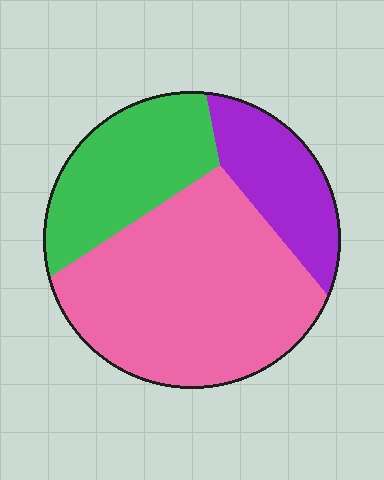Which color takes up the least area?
Purple, at roughly 20%.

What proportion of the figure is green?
Green takes up about one quarter (1/4) of the figure.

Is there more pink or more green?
Pink.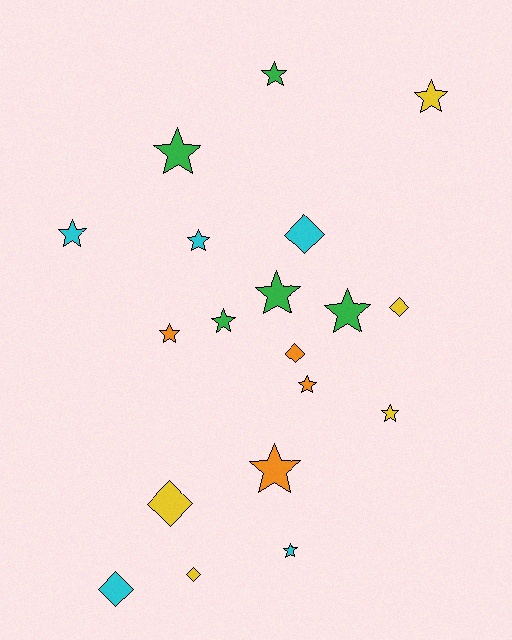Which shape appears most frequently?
Star, with 13 objects.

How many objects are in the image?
There are 19 objects.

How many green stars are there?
There are 5 green stars.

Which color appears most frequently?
Green, with 5 objects.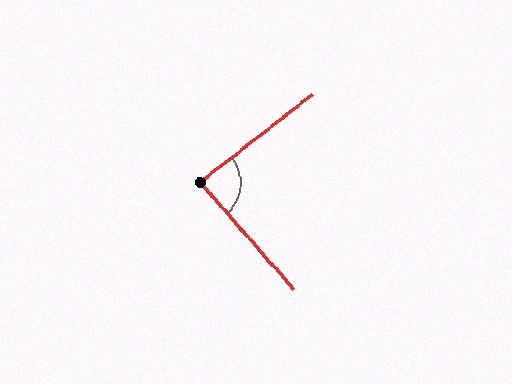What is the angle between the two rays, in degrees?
Approximately 87 degrees.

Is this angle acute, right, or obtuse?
It is approximately a right angle.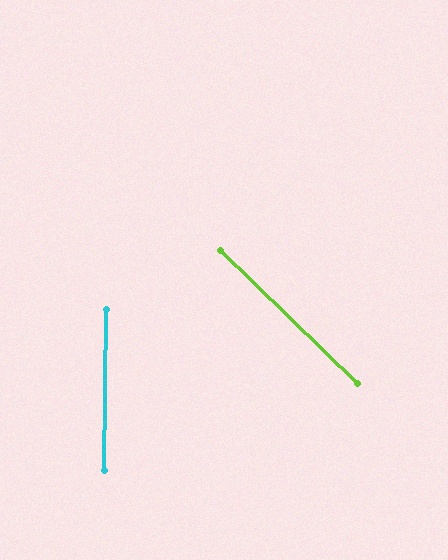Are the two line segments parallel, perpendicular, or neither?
Neither parallel nor perpendicular — they differ by about 46°.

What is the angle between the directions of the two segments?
Approximately 46 degrees.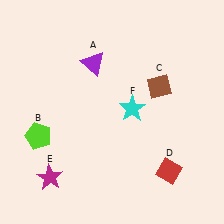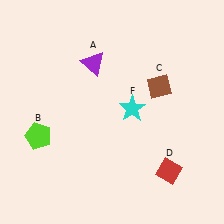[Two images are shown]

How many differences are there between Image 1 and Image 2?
There is 1 difference between the two images.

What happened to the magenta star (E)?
The magenta star (E) was removed in Image 2. It was in the bottom-left area of Image 1.